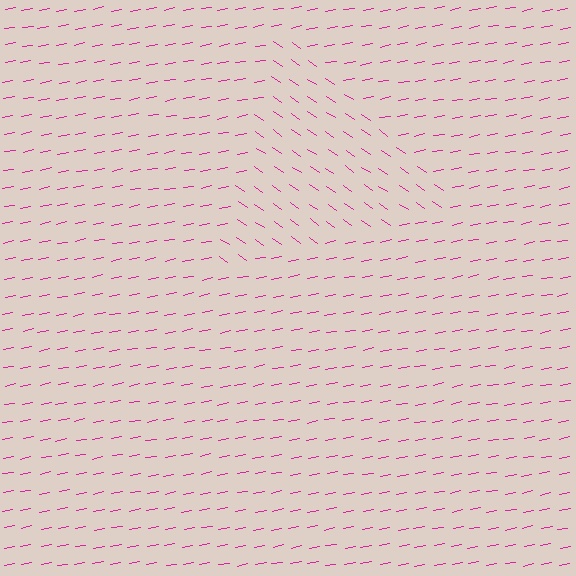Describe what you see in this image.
The image is filled with small magenta line segments. A triangle region in the image has lines oriented differently from the surrounding lines, creating a visible texture boundary.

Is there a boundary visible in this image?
Yes, there is a texture boundary formed by a change in line orientation.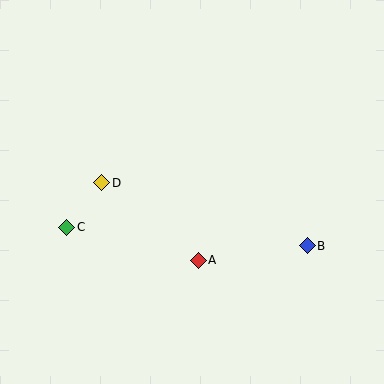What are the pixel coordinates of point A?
Point A is at (198, 260).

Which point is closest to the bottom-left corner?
Point C is closest to the bottom-left corner.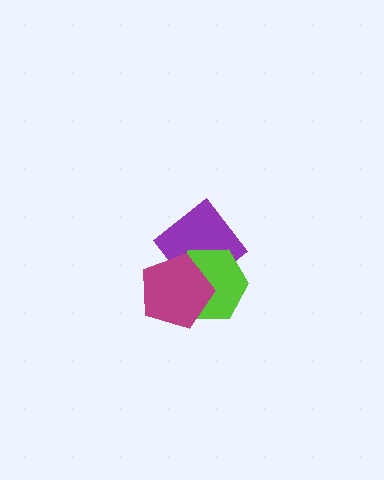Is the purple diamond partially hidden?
Yes, it is partially covered by another shape.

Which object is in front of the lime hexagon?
The magenta pentagon is in front of the lime hexagon.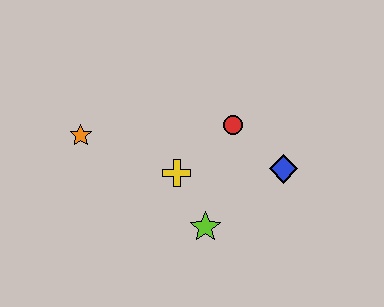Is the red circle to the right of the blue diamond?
No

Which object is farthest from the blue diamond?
The orange star is farthest from the blue diamond.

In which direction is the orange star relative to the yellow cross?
The orange star is to the left of the yellow cross.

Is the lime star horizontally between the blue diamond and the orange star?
Yes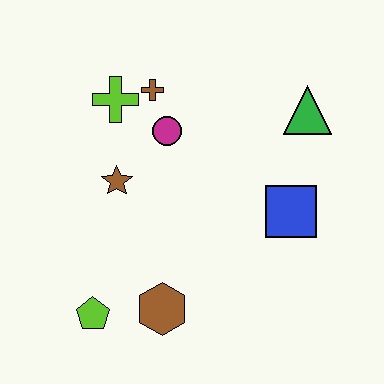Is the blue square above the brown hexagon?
Yes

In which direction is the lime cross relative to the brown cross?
The lime cross is to the left of the brown cross.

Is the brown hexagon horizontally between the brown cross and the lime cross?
No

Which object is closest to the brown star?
The magenta circle is closest to the brown star.